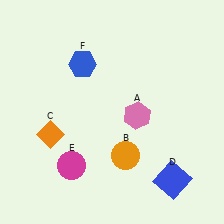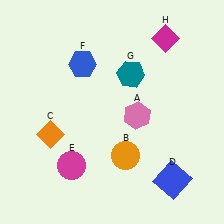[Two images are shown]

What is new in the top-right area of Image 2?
A teal hexagon (G) was added in the top-right area of Image 2.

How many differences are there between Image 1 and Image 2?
There are 2 differences between the two images.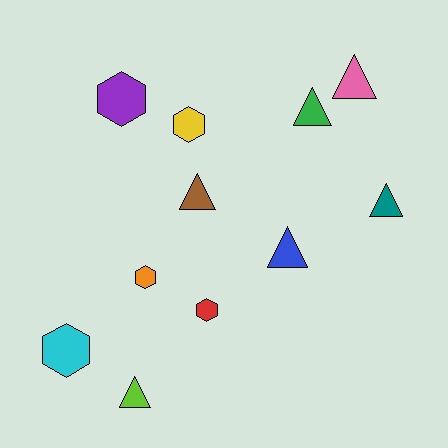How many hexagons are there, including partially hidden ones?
There are 5 hexagons.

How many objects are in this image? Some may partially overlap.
There are 11 objects.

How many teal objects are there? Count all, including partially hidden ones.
There is 1 teal object.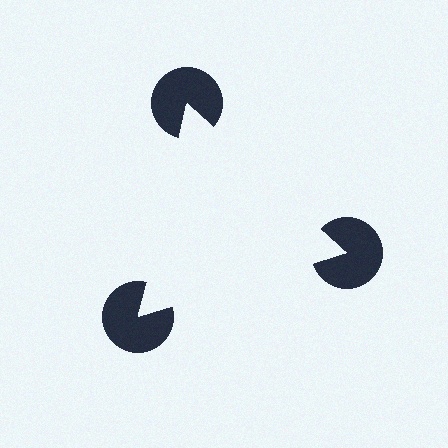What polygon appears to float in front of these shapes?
An illusory triangle — its edges are inferred from the aligned wedge cuts in the pac-man discs, not physically drawn.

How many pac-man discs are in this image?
There are 3 — one at each vertex of the illusory triangle.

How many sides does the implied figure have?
3 sides.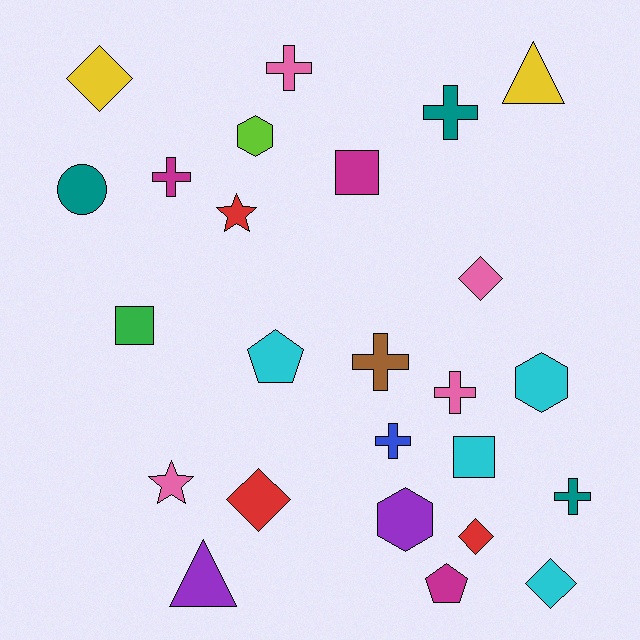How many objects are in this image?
There are 25 objects.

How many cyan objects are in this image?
There are 4 cyan objects.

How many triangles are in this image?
There are 2 triangles.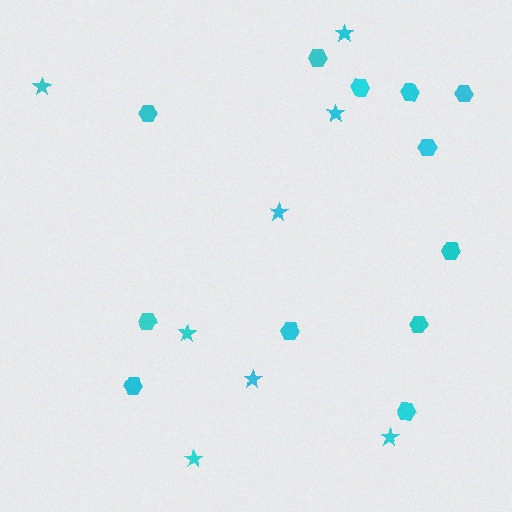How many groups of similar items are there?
There are 2 groups: one group of stars (8) and one group of hexagons (12).